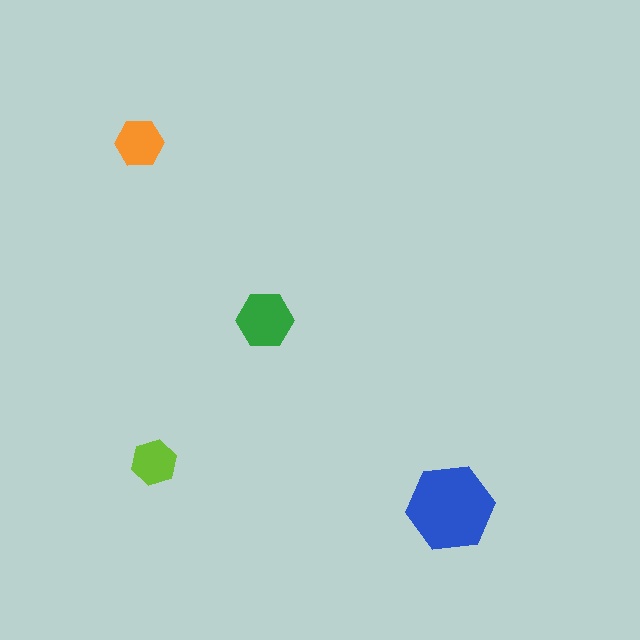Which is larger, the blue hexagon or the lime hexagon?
The blue one.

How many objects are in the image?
There are 4 objects in the image.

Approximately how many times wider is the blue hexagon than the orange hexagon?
About 2 times wider.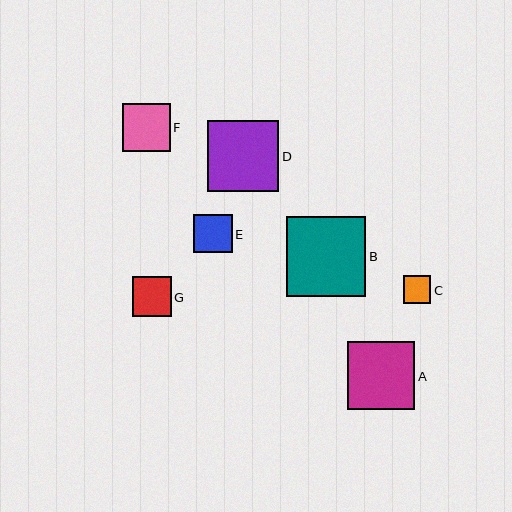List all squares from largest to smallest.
From largest to smallest: B, D, A, F, G, E, C.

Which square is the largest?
Square B is the largest with a size of approximately 79 pixels.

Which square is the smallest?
Square C is the smallest with a size of approximately 27 pixels.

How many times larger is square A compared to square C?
Square A is approximately 2.5 times the size of square C.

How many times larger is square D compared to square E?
Square D is approximately 1.8 times the size of square E.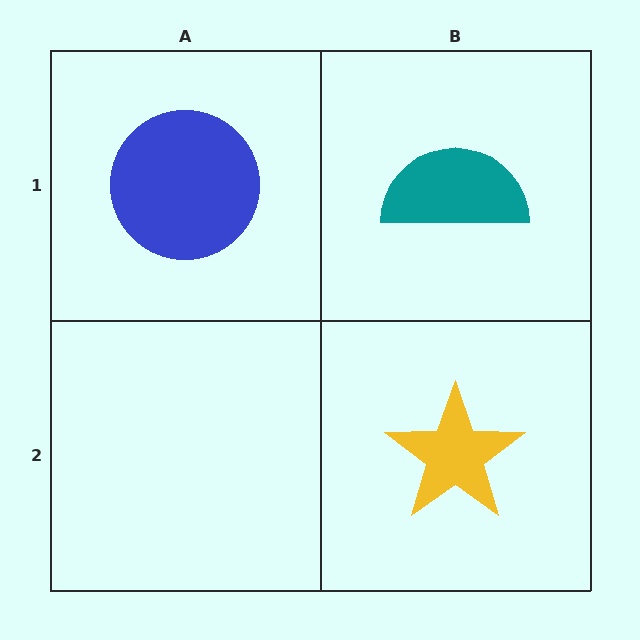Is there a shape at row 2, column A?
No, that cell is empty.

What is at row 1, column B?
A teal semicircle.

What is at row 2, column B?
A yellow star.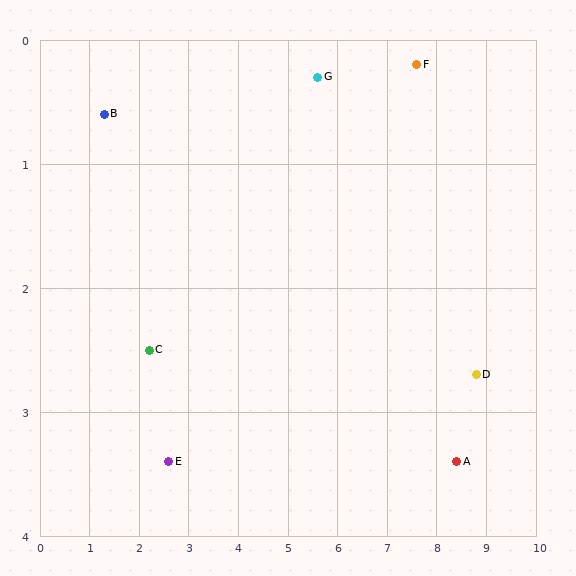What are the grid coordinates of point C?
Point C is at approximately (2.2, 2.5).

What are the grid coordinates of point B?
Point B is at approximately (1.3, 0.6).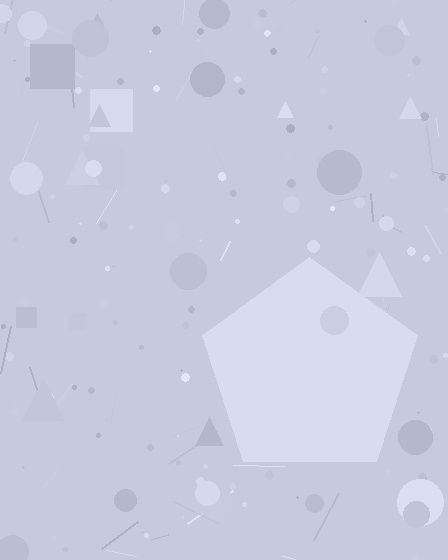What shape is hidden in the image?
A pentagon is hidden in the image.